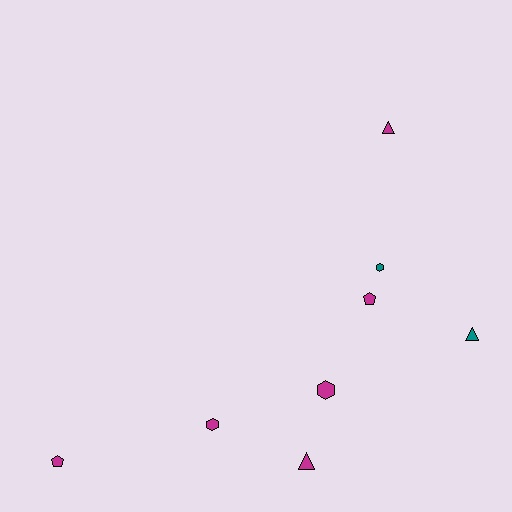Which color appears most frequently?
Magenta, with 6 objects.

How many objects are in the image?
There are 8 objects.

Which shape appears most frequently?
Triangle, with 3 objects.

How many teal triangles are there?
There is 1 teal triangle.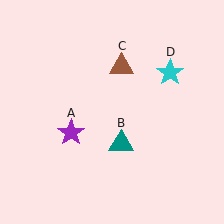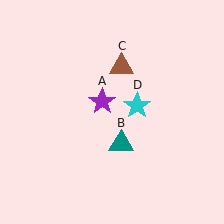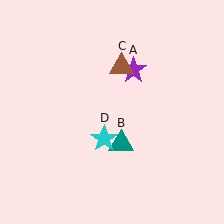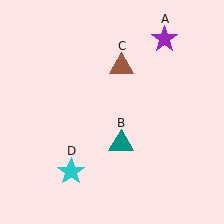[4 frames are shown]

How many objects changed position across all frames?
2 objects changed position: purple star (object A), cyan star (object D).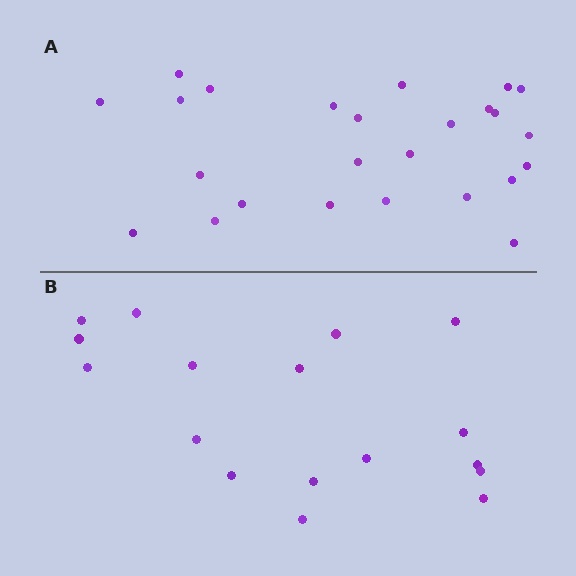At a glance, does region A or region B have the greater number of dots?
Region A (the top region) has more dots.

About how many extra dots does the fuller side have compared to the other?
Region A has roughly 8 or so more dots than region B.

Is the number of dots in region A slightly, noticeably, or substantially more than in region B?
Region A has substantially more. The ratio is roughly 1.5 to 1.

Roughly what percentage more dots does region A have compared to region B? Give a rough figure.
About 45% more.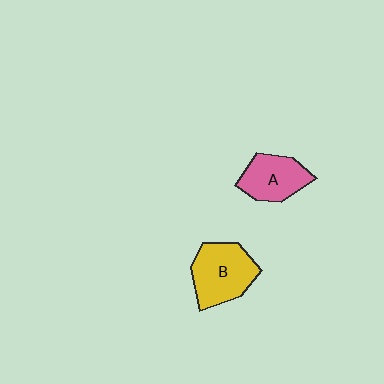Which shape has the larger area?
Shape B (yellow).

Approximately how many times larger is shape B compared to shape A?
Approximately 1.3 times.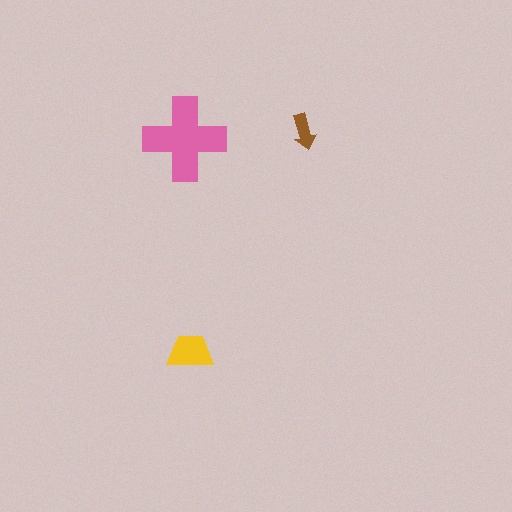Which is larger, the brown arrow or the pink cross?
The pink cross.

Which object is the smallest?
The brown arrow.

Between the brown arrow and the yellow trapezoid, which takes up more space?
The yellow trapezoid.